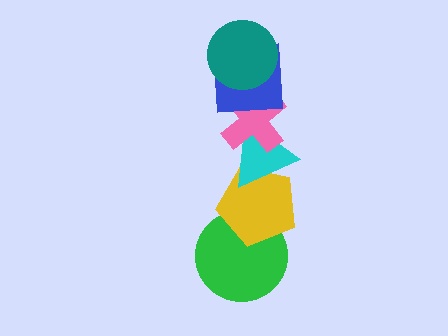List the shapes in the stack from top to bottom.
From top to bottom: the teal circle, the blue square, the pink cross, the cyan triangle, the yellow pentagon, the green circle.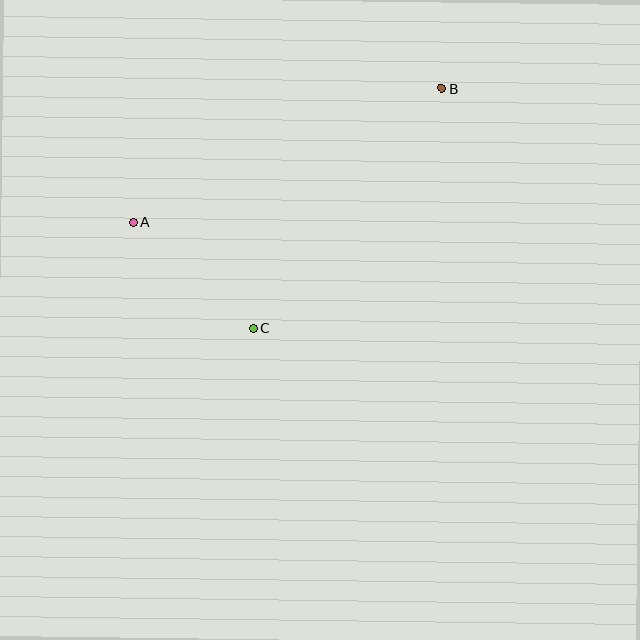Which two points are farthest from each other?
Points A and B are farthest from each other.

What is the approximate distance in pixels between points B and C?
The distance between B and C is approximately 305 pixels.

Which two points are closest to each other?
Points A and C are closest to each other.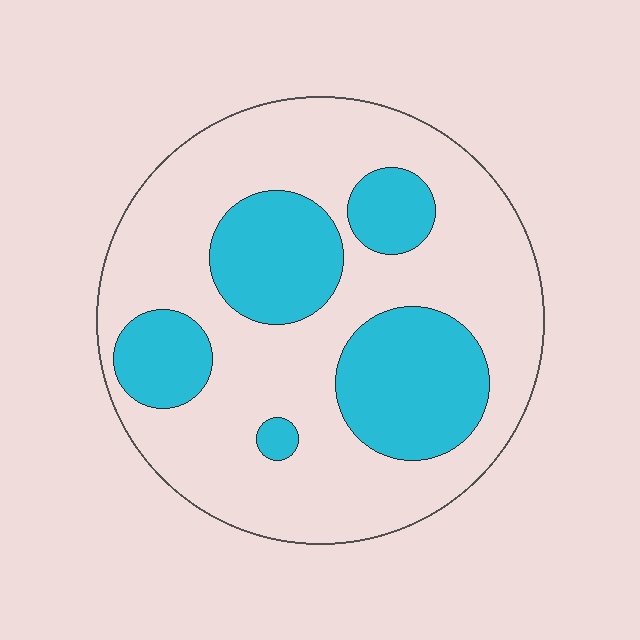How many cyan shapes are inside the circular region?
5.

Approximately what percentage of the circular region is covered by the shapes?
Approximately 30%.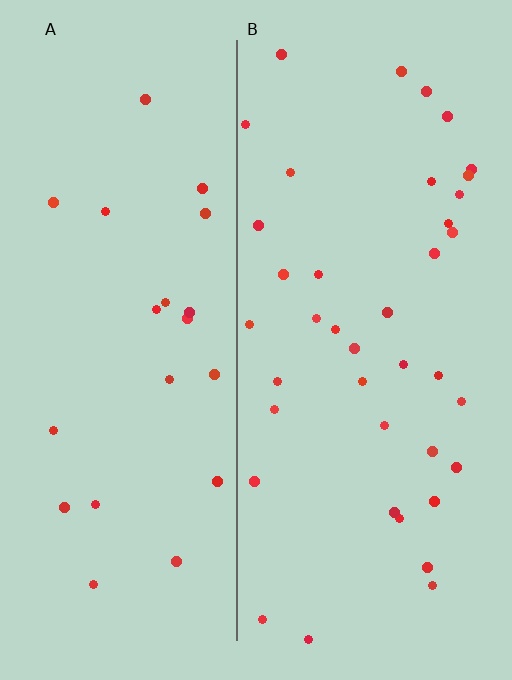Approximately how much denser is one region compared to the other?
Approximately 1.9× — region B over region A.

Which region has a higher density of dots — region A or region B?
B (the right).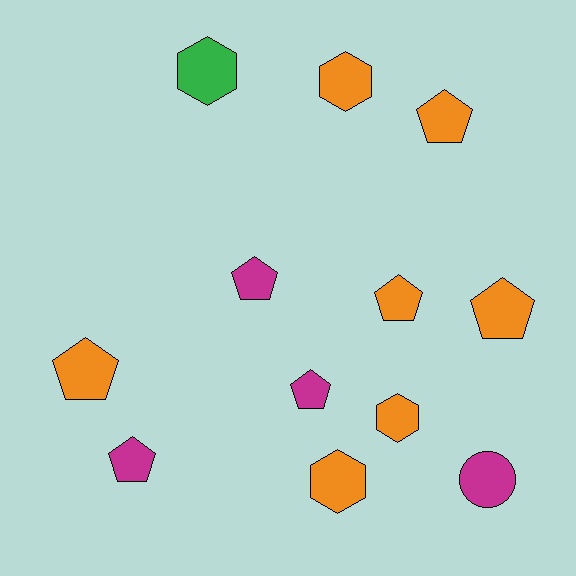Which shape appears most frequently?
Pentagon, with 7 objects.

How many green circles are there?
There are no green circles.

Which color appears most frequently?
Orange, with 7 objects.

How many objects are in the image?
There are 12 objects.